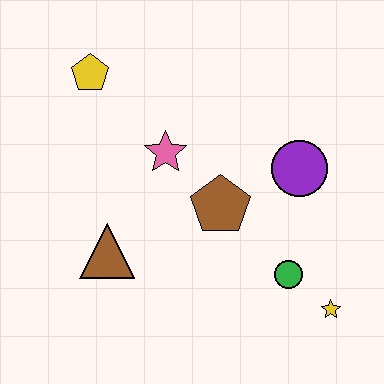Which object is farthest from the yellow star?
The yellow pentagon is farthest from the yellow star.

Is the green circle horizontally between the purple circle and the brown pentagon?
Yes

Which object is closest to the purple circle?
The brown pentagon is closest to the purple circle.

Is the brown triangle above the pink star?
No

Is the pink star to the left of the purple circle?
Yes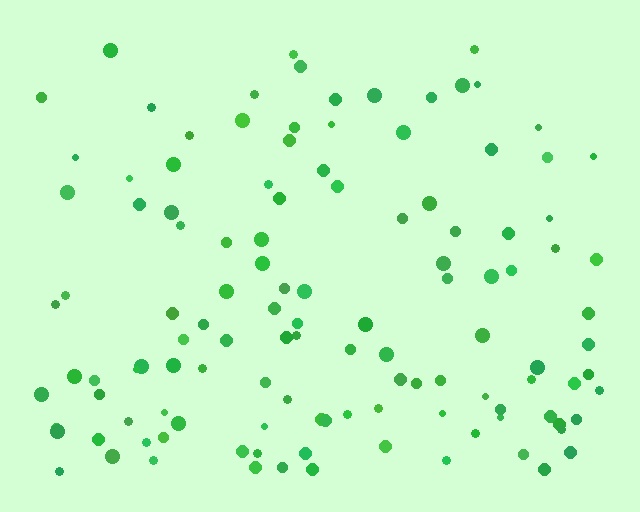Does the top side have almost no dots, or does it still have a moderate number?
Still a moderate number, just noticeably fewer than the bottom.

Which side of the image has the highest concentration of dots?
The bottom.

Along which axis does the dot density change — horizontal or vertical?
Vertical.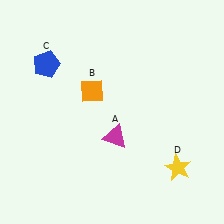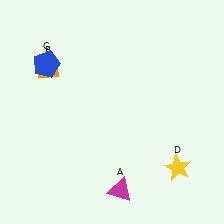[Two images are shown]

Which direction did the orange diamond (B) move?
The orange diamond (B) moved left.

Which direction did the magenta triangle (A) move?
The magenta triangle (A) moved down.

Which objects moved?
The objects that moved are: the magenta triangle (A), the orange diamond (B).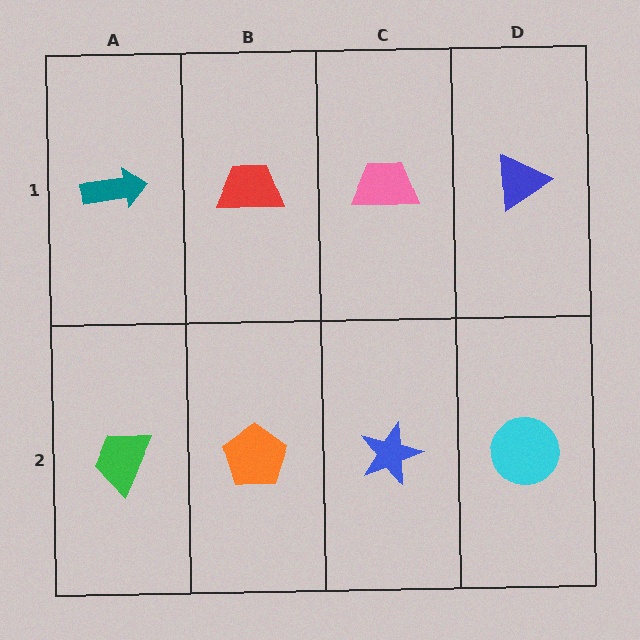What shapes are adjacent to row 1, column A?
A green trapezoid (row 2, column A), a red trapezoid (row 1, column B).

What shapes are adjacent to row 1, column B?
An orange pentagon (row 2, column B), a teal arrow (row 1, column A), a pink trapezoid (row 1, column C).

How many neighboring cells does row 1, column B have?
3.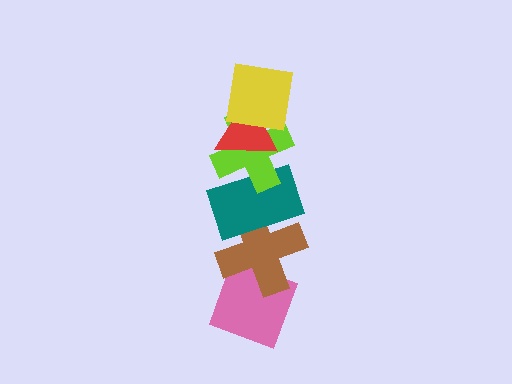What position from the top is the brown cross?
The brown cross is 5th from the top.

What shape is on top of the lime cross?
The red triangle is on top of the lime cross.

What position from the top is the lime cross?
The lime cross is 3rd from the top.